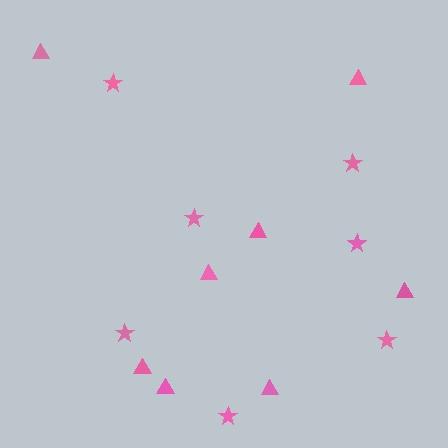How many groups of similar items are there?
There are 2 groups: one group of stars (7) and one group of triangles (8).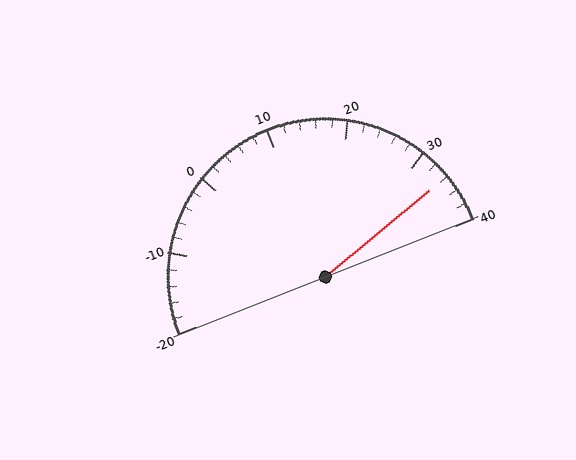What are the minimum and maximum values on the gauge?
The gauge ranges from -20 to 40.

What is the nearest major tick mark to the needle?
The nearest major tick mark is 30.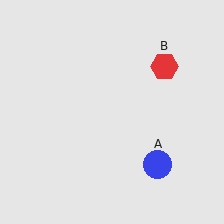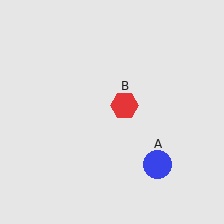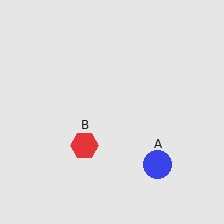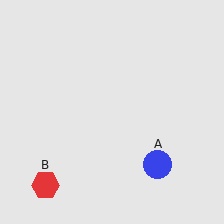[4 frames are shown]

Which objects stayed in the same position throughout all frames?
Blue circle (object A) remained stationary.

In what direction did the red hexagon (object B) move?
The red hexagon (object B) moved down and to the left.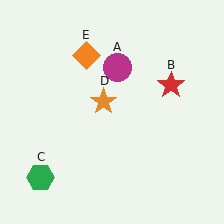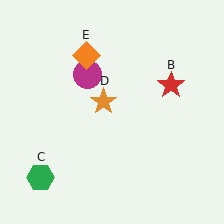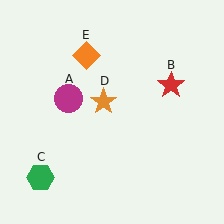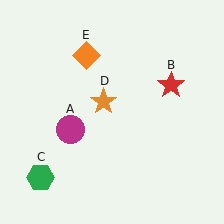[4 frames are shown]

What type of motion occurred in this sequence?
The magenta circle (object A) rotated counterclockwise around the center of the scene.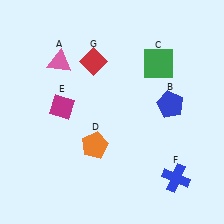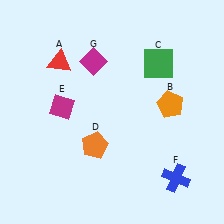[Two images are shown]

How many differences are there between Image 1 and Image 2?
There are 3 differences between the two images.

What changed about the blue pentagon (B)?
In Image 1, B is blue. In Image 2, it changed to orange.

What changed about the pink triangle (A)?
In Image 1, A is pink. In Image 2, it changed to red.